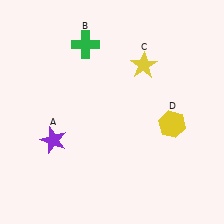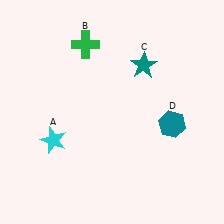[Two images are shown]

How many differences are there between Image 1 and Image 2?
There are 3 differences between the two images.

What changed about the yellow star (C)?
In Image 1, C is yellow. In Image 2, it changed to teal.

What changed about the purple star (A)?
In Image 1, A is purple. In Image 2, it changed to cyan.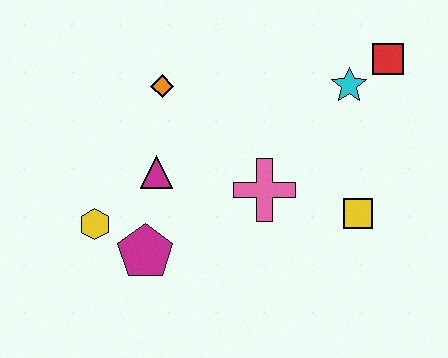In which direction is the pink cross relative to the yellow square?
The pink cross is to the left of the yellow square.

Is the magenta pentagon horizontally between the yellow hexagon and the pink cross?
Yes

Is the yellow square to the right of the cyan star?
Yes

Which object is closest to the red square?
The cyan star is closest to the red square.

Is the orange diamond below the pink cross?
No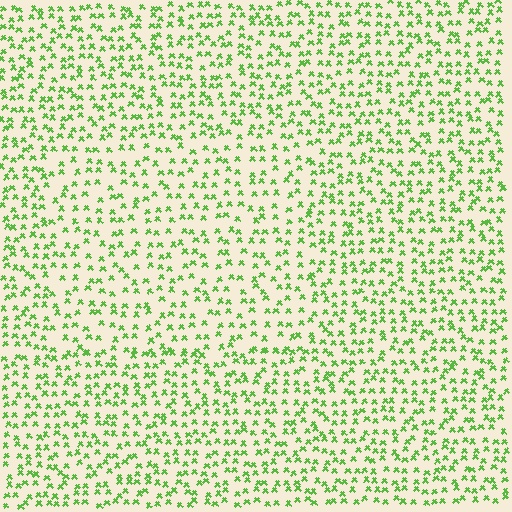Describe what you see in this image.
The image contains small lime elements arranged at two different densities. A rectangle-shaped region is visible where the elements are less densely packed than the surrounding area.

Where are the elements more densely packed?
The elements are more densely packed outside the rectangle boundary.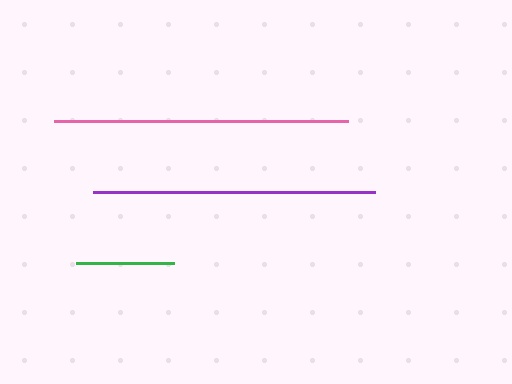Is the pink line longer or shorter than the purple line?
The pink line is longer than the purple line.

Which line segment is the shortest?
The green line is the shortest at approximately 97 pixels.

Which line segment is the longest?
The pink line is the longest at approximately 294 pixels.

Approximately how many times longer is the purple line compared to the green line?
The purple line is approximately 2.9 times the length of the green line.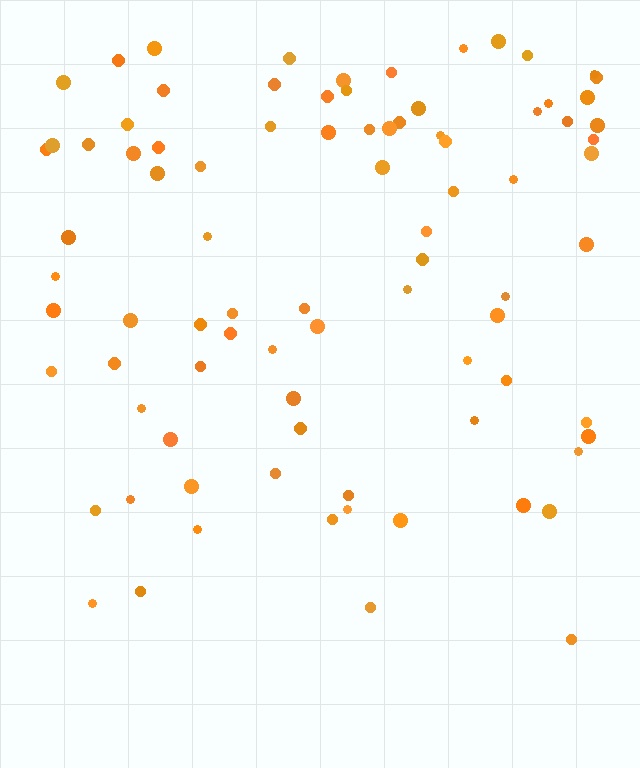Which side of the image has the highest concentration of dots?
The top.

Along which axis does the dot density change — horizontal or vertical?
Vertical.